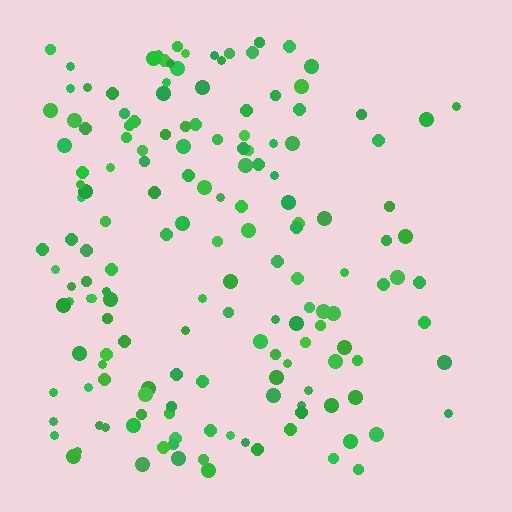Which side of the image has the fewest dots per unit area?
The right.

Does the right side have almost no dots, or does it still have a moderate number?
Still a moderate number, just noticeably fewer than the left.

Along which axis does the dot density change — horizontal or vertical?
Horizontal.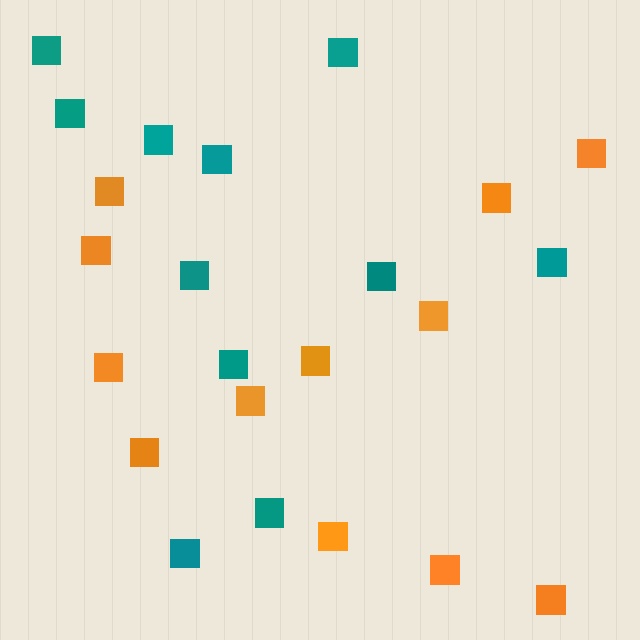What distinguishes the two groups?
There are 2 groups: one group of orange squares (12) and one group of teal squares (11).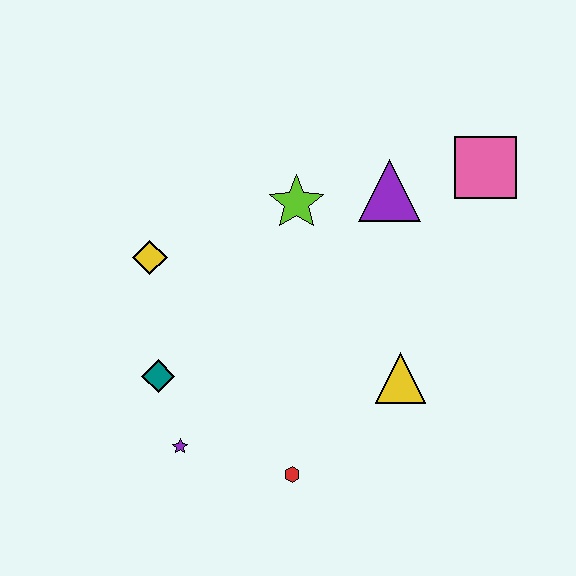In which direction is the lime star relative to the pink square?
The lime star is to the left of the pink square.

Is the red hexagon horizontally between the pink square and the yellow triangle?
No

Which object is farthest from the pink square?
The purple star is farthest from the pink square.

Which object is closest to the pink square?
The purple triangle is closest to the pink square.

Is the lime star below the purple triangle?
Yes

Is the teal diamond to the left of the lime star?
Yes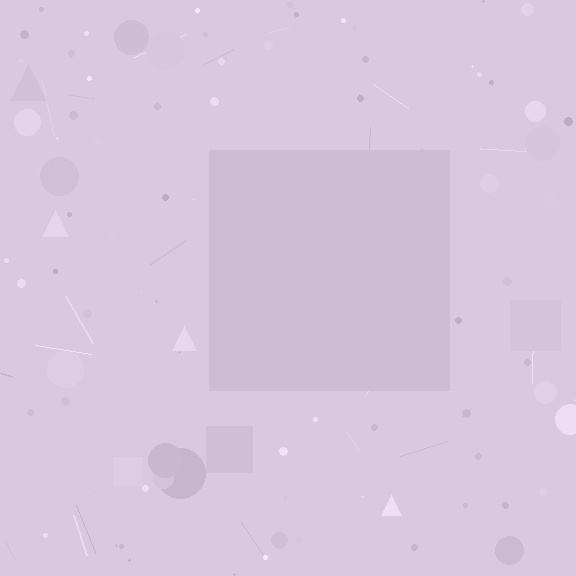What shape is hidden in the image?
A square is hidden in the image.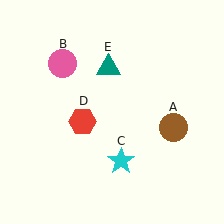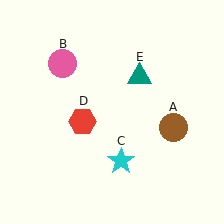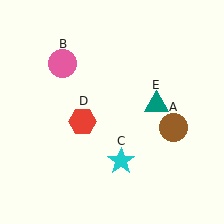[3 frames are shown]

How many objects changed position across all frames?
1 object changed position: teal triangle (object E).